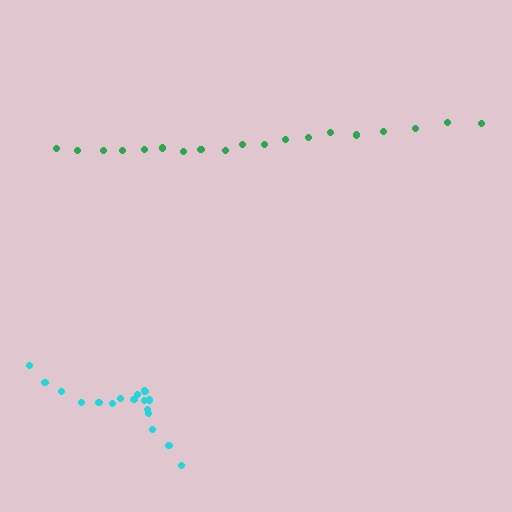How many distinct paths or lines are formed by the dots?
There are 2 distinct paths.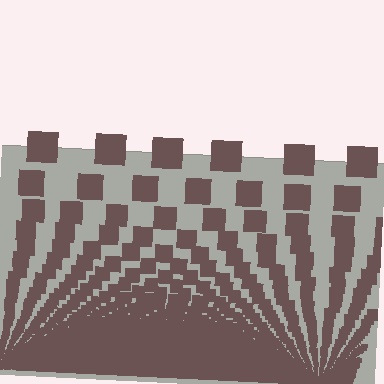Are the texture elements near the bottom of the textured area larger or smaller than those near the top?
Smaller. The gradient is inverted — elements near the bottom are smaller and denser.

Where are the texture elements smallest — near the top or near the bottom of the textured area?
Near the bottom.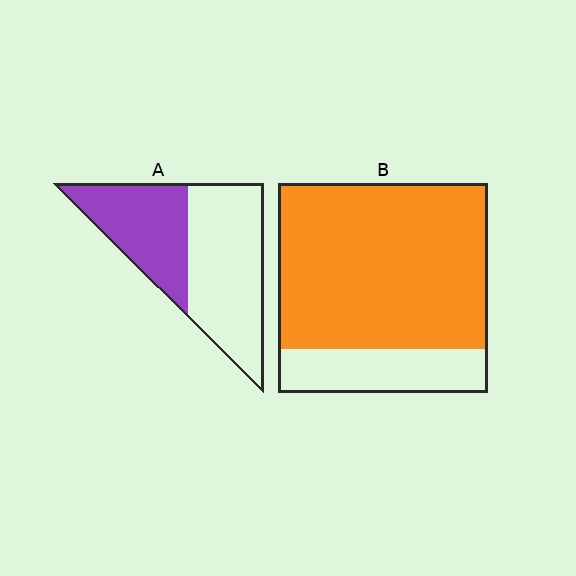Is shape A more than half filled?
No.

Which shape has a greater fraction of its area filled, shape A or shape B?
Shape B.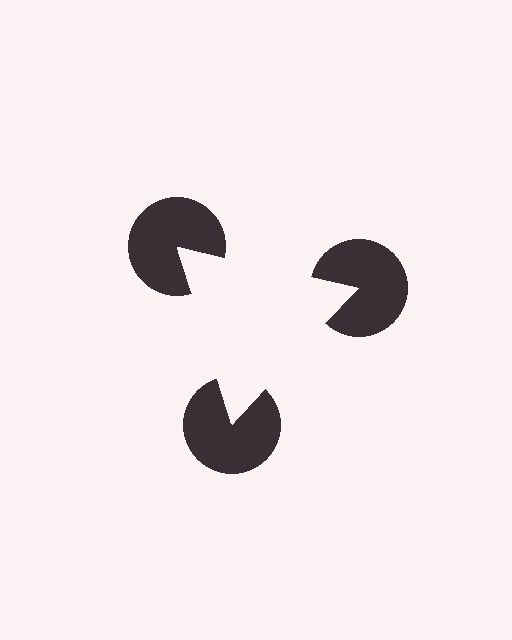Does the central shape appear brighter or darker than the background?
It typically appears slightly brighter than the background, even though no actual brightness change is drawn.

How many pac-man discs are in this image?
There are 3 — one at each vertex of the illusory triangle.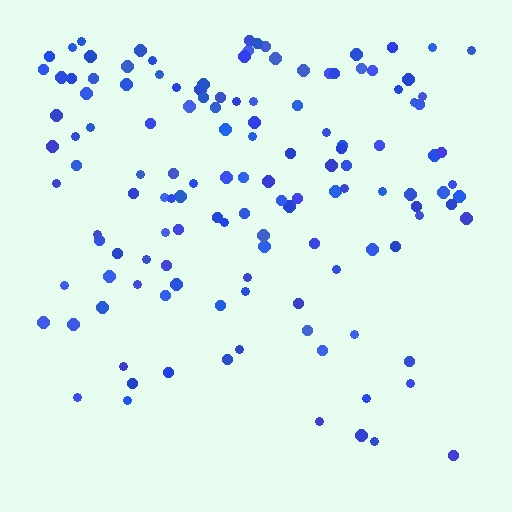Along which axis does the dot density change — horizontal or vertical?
Vertical.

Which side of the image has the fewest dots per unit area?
The bottom.